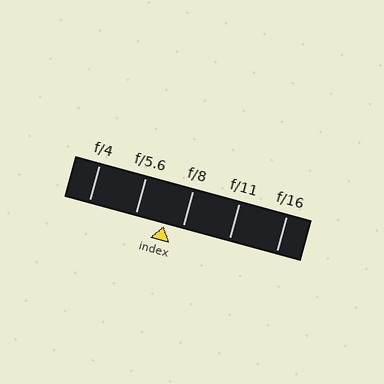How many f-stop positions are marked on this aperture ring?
There are 5 f-stop positions marked.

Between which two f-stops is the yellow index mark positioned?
The index mark is between f/5.6 and f/8.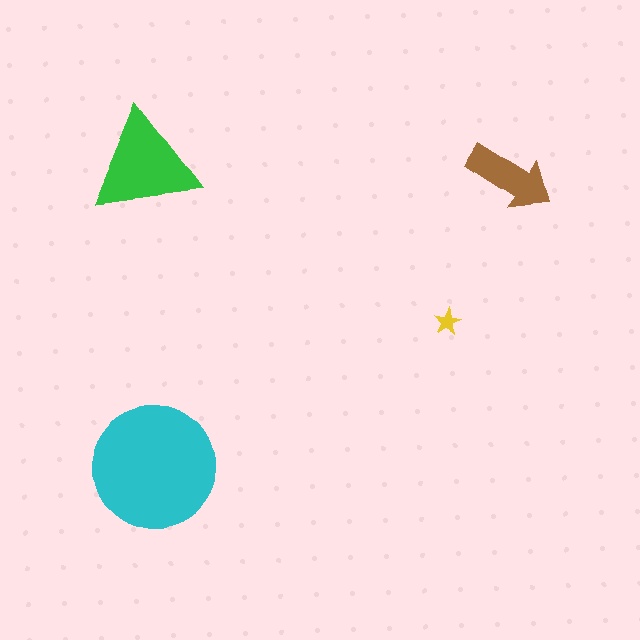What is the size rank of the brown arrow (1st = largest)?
3rd.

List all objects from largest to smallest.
The cyan circle, the green triangle, the brown arrow, the yellow star.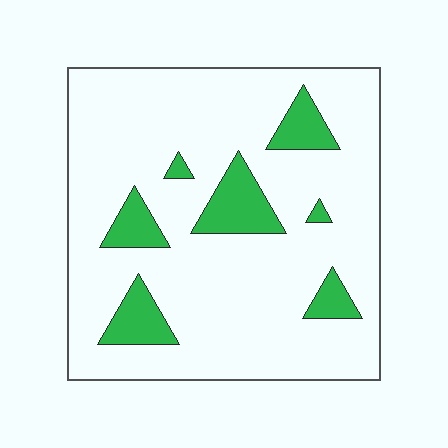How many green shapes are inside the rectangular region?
7.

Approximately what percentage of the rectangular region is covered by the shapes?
Approximately 15%.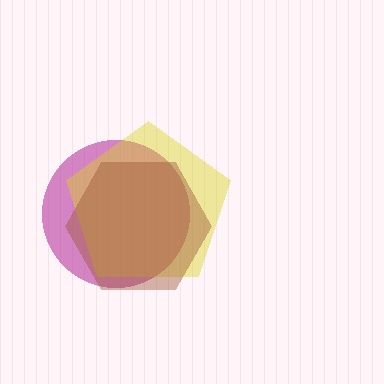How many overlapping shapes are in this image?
There are 3 overlapping shapes in the image.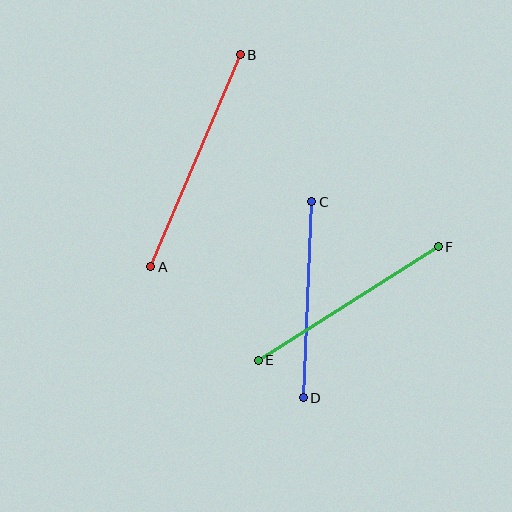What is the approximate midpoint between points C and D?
The midpoint is at approximately (307, 300) pixels.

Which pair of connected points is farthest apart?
Points A and B are farthest apart.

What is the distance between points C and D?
The distance is approximately 196 pixels.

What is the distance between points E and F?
The distance is approximately 213 pixels.